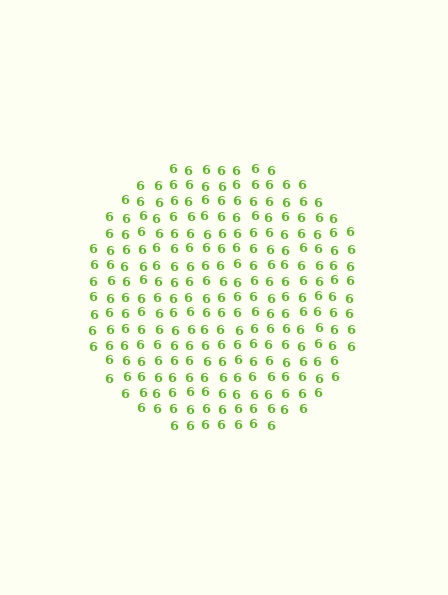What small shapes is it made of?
It is made of small digit 6's.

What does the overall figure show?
The overall figure shows a circle.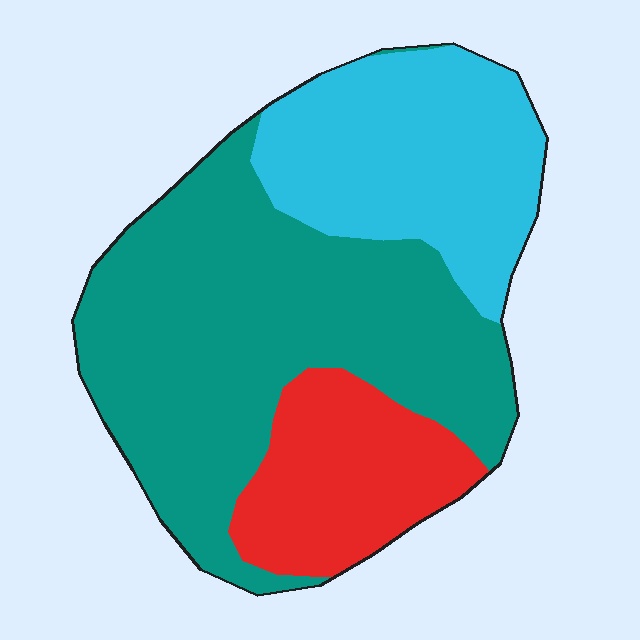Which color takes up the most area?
Teal, at roughly 55%.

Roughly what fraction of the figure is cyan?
Cyan takes up about one quarter (1/4) of the figure.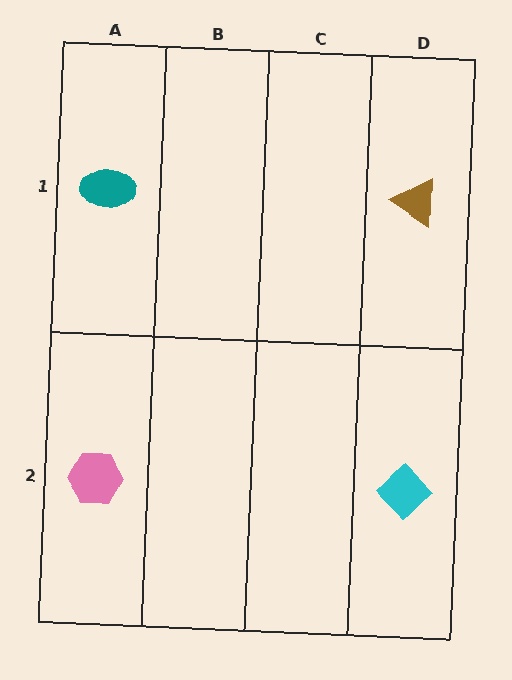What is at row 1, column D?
A brown triangle.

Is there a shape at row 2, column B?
No, that cell is empty.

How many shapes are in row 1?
2 shapes.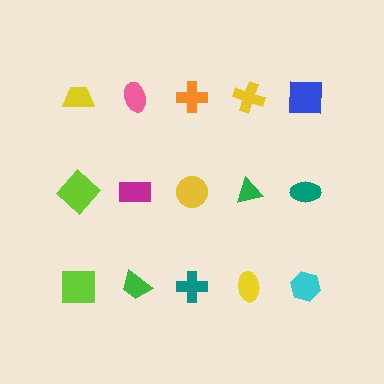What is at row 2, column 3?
A yellow circle.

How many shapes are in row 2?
5 shapes.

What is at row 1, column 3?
An orange cross.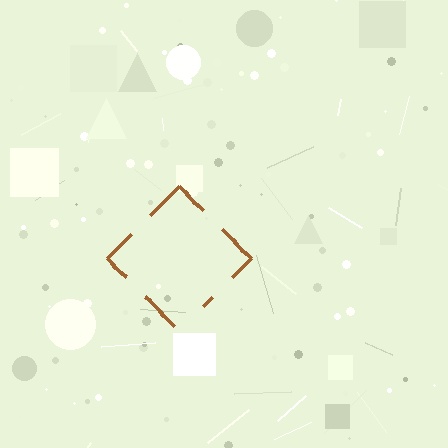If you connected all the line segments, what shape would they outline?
They would outline a diamond.